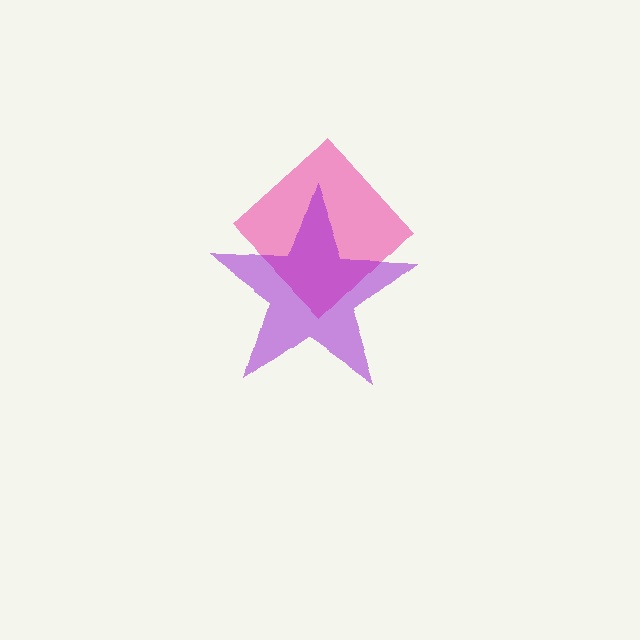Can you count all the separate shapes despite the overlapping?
Yes, there are 2 separate shapes.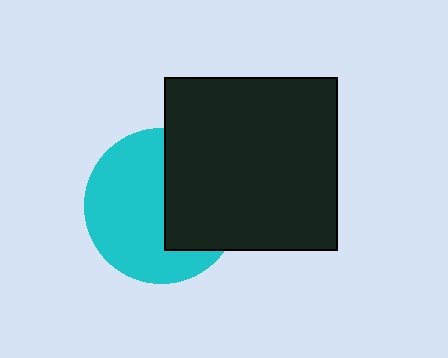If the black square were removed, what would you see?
You would see the complete cyan circle.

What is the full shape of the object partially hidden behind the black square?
The partially hidden object is a cyan circle.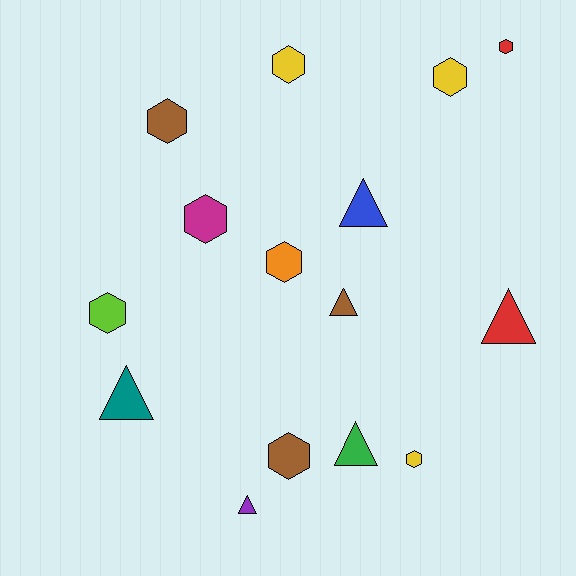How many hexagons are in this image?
There are 9 hexagons.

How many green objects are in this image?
There is 1 green object.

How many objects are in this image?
There are 15 objects.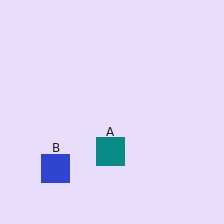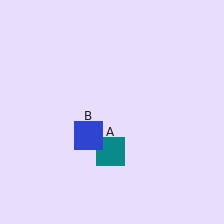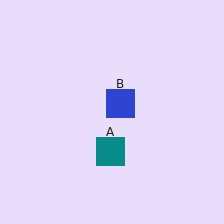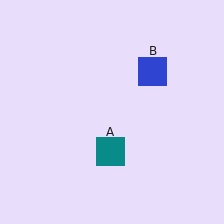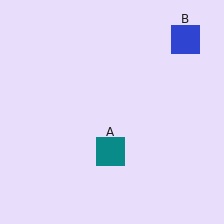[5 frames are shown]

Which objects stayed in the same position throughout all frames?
Teal square (object A) remained stationary.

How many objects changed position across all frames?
1 object changed position: blue square (object B).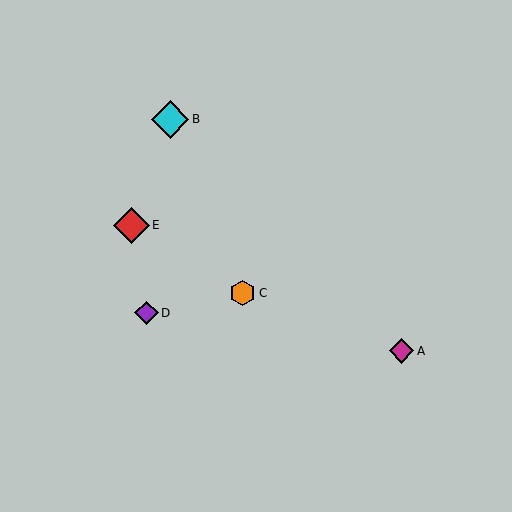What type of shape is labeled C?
Shape C is an orange hexagon.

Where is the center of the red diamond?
The center of the red diamond is at (131, 225).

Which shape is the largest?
The cyan diamond (labeled B) is the largest.